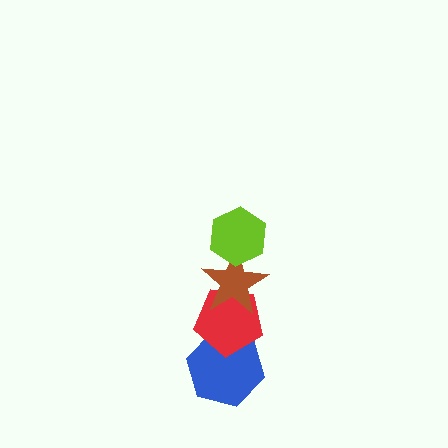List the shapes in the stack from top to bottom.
From top to bottom: the lime hexagon, the brown star, the red pentagon, the blue hexagon.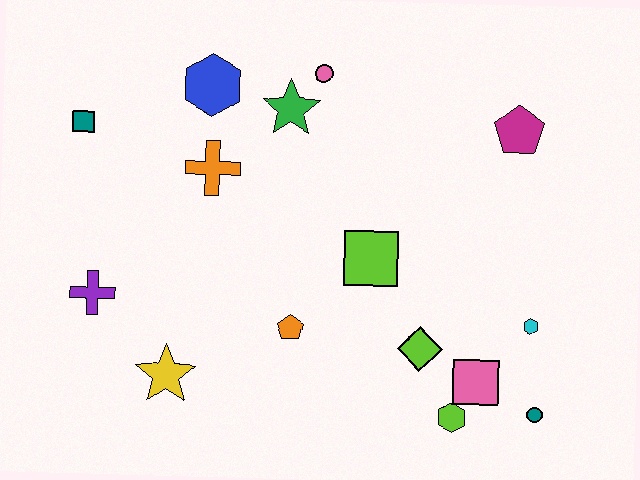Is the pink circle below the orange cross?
No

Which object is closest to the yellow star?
The purple cross is closest to the yellow star.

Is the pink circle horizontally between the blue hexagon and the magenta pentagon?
Yes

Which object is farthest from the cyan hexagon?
The teal square is farthest from the cyan hexagon.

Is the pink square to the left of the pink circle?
No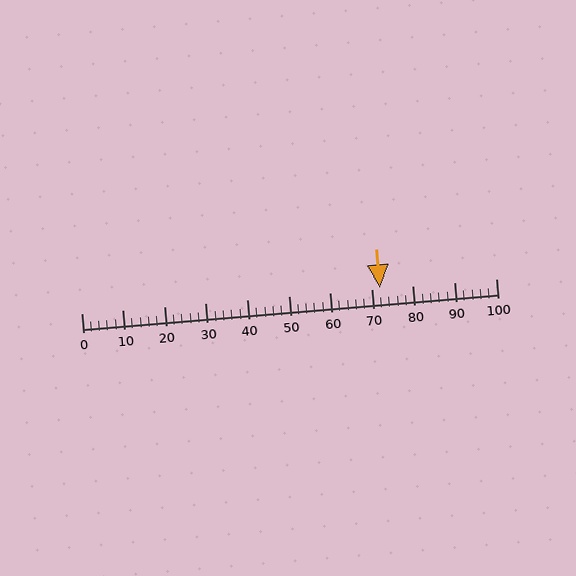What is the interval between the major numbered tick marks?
The major tick marks are spaced 10 units apart.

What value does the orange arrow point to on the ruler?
The orange arrow points to approximately 72.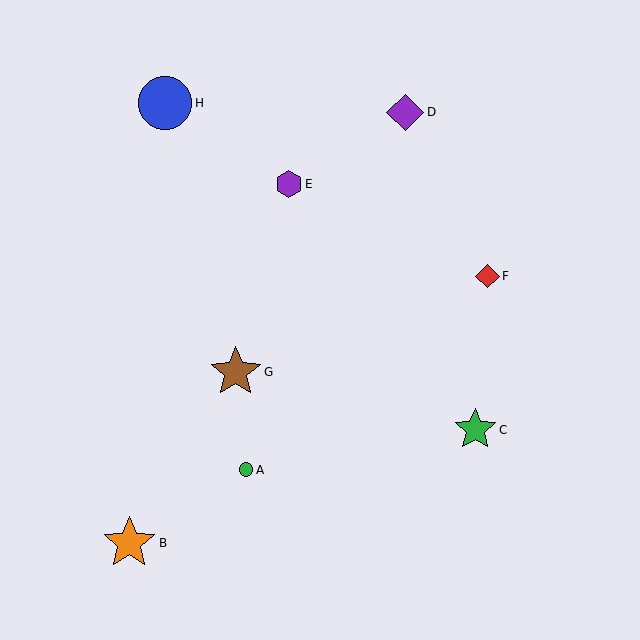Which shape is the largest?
The orange star (labeled B) is the largest.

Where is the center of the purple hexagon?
The center of the purple hexagon is at (289, 184).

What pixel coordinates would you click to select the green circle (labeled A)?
Click at (246, 470) to select the green circle A.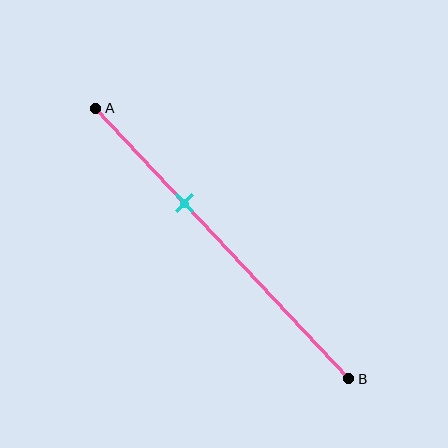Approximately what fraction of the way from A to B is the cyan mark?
The cyan mark is approximately 35% of the way from A to B.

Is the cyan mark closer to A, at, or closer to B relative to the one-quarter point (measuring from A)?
The cyan mark is closer to point B than the one-quarter point of segment AB.